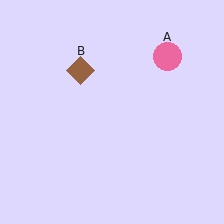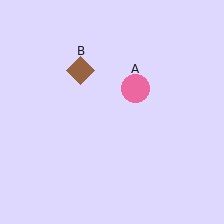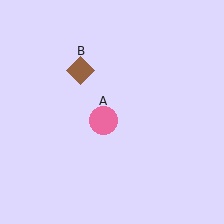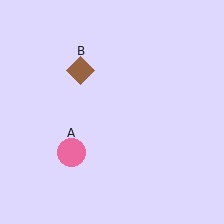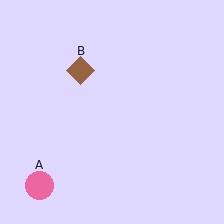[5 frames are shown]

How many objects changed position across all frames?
1 object changed position: pink circle (object A).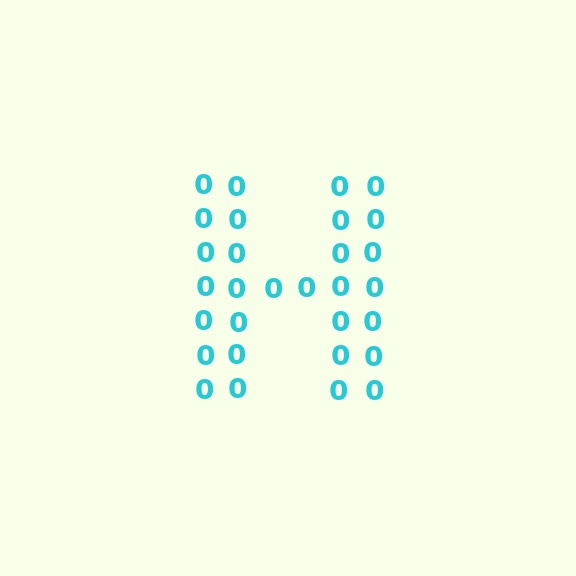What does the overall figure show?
The overall figure shows the letter H.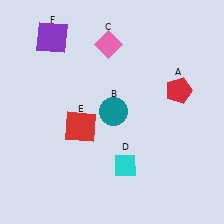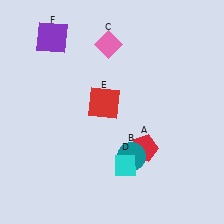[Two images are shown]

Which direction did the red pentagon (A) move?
The red pentagon (A) moved down.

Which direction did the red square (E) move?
The red square (E) moved up.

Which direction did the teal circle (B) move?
The teal circle (B) moved down.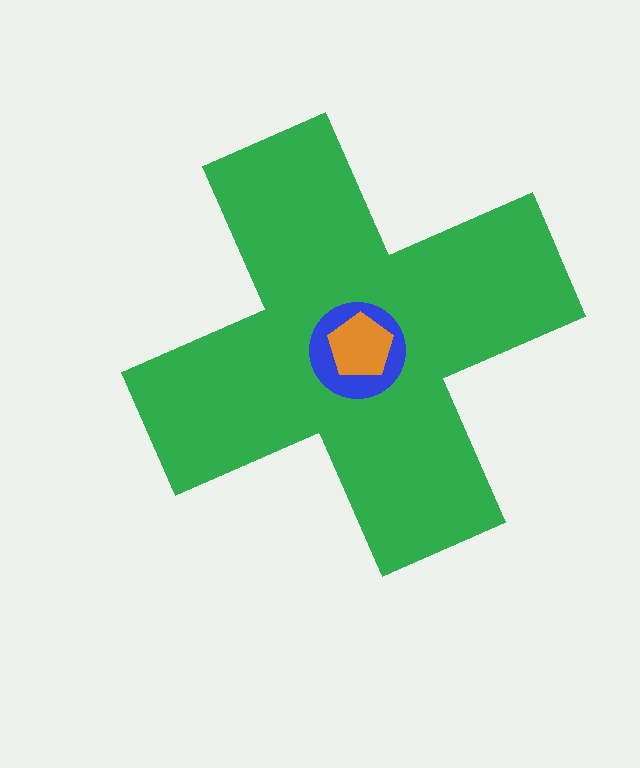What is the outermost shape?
The green cross.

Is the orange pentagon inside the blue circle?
Yes.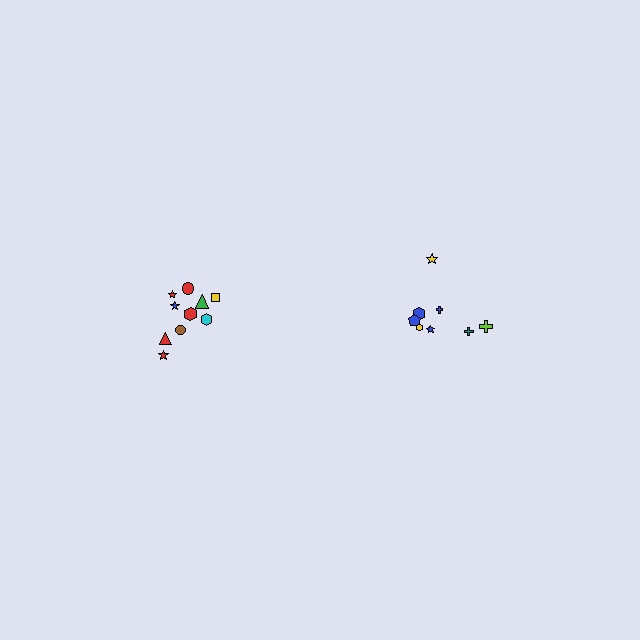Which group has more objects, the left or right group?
The left group.